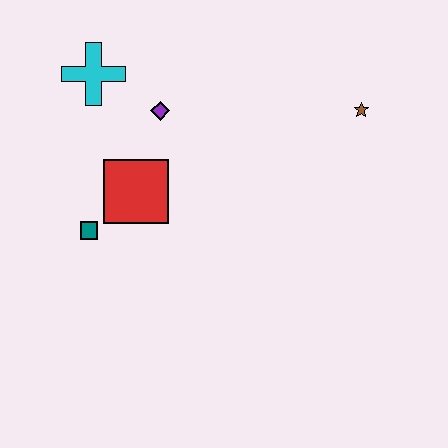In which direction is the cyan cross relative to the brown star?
The cyan cross is to the left of the brown star.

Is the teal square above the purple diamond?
No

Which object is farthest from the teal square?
The brown star is farthest from the teal square.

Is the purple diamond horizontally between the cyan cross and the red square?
No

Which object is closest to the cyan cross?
The purple diamond is closest to the cyan cross.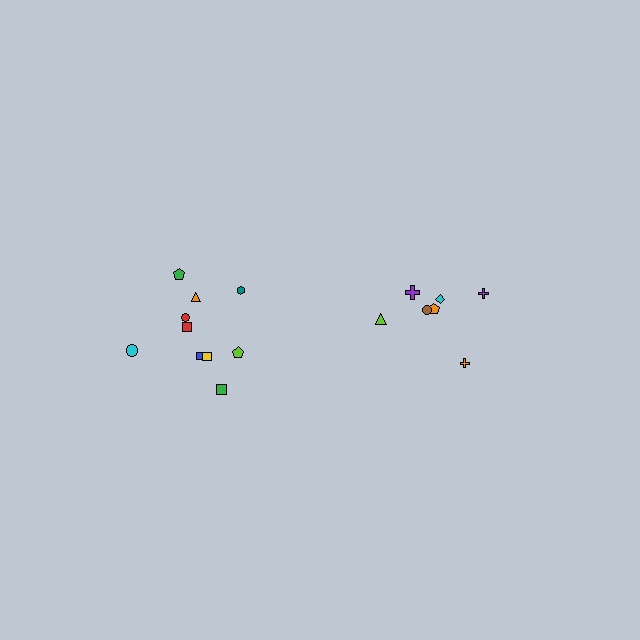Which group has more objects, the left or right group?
The left group.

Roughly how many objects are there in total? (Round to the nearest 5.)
Roughly 15 objects in total.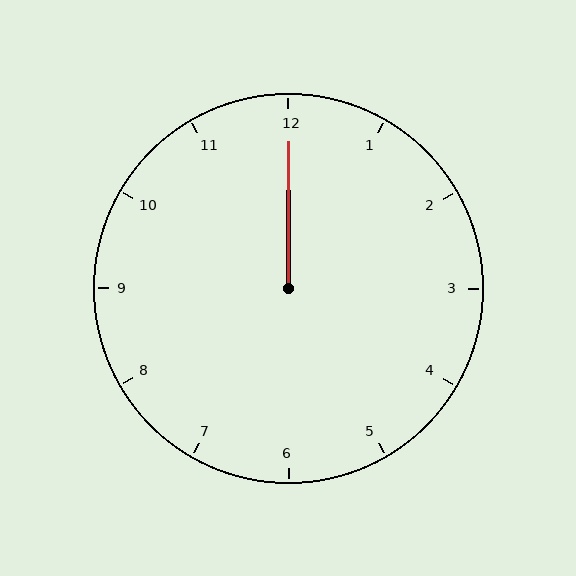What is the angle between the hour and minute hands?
Approximately 0 degrees.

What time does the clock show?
12:00.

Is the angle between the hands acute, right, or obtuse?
It is acute.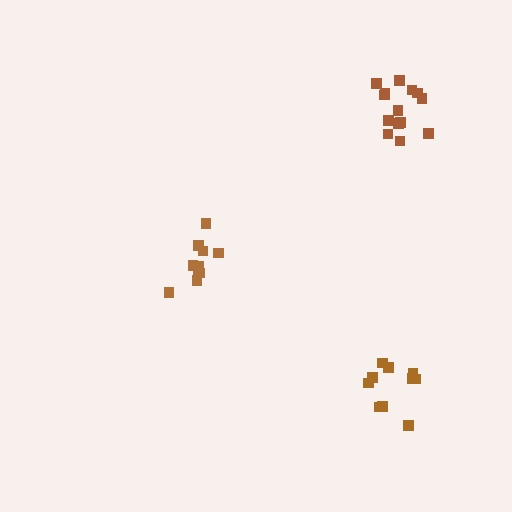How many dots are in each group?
Group 1: 10 dots, Group 2: 10 dots, Group 3: 14 dots (34 total).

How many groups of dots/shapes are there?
There are 3 groups.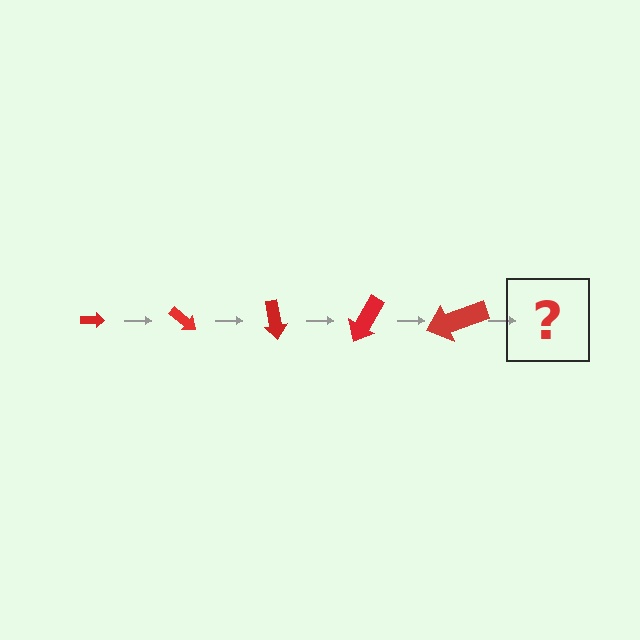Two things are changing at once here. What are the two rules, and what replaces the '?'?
The two rules are that the arrow grows larger each step and it rotates 40 degrees each step. The '?' should be an arrow, larger than the previous one and rotated 200 degrees from the start.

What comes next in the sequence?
The next element should be an arrow, larger than the previous one and rotated 200 degrees from the start.